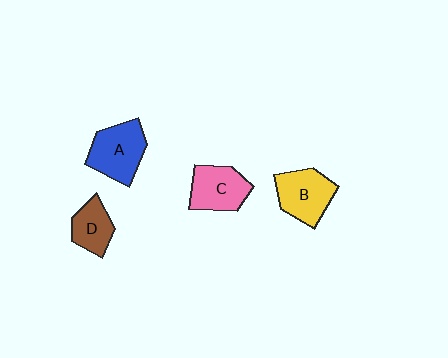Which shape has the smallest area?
Shape D (brown).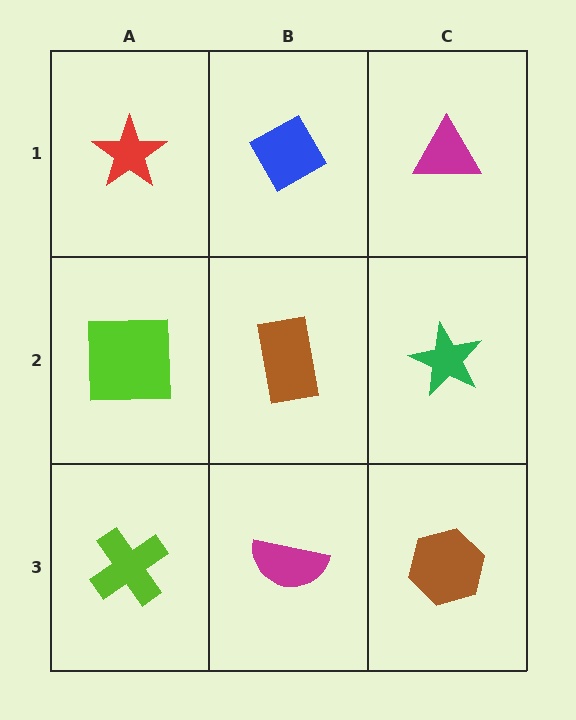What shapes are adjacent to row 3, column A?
A lime square (row 2, column A), a magenta semicircle (row 3, column B).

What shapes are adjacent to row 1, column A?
A lime square (row 2, column A), a blue diamond (row 1, column B).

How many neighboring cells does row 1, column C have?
2.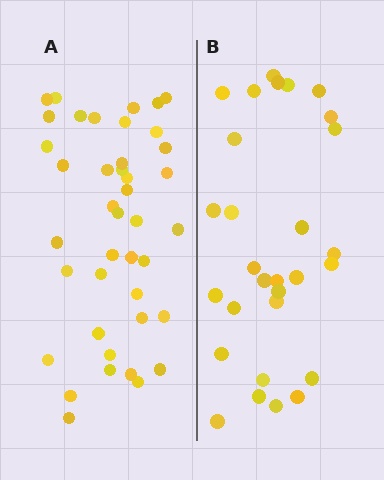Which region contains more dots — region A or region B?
Region A (the left region) has more dots.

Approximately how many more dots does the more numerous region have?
Region A has roughly 12 or so more dots than region B.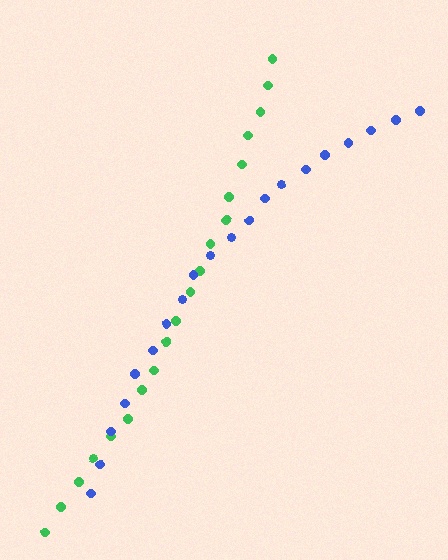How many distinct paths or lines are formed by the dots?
There are 2 distinct paths.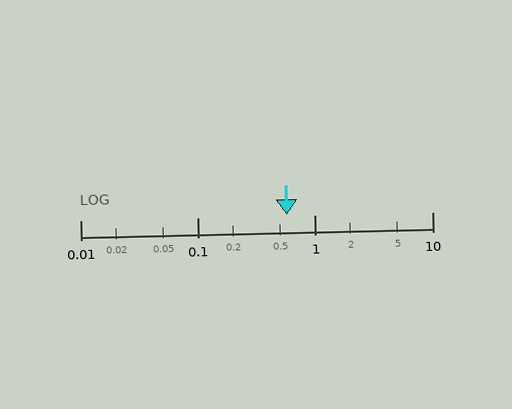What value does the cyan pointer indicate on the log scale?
The pointer indicates approximately 0.58.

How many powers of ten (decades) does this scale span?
The scale spans 3 decades, from 0.01 to 10.